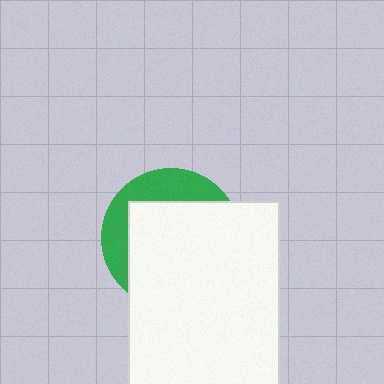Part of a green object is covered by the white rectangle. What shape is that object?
It is a circle.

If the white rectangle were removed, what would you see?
You would see the complete green circle.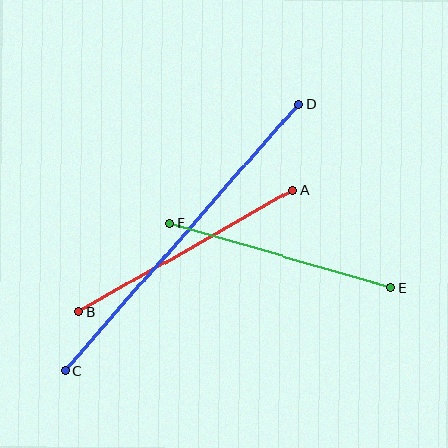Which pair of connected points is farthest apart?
Points C and D are farthest apart.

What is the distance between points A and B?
The distance is approximately 246 pixels.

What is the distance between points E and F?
The distance is approximately 231 pixels.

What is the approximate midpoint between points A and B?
The midpoint is at approximately (186, 251) pixels.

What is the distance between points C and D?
The distance is approximately 355 pixels.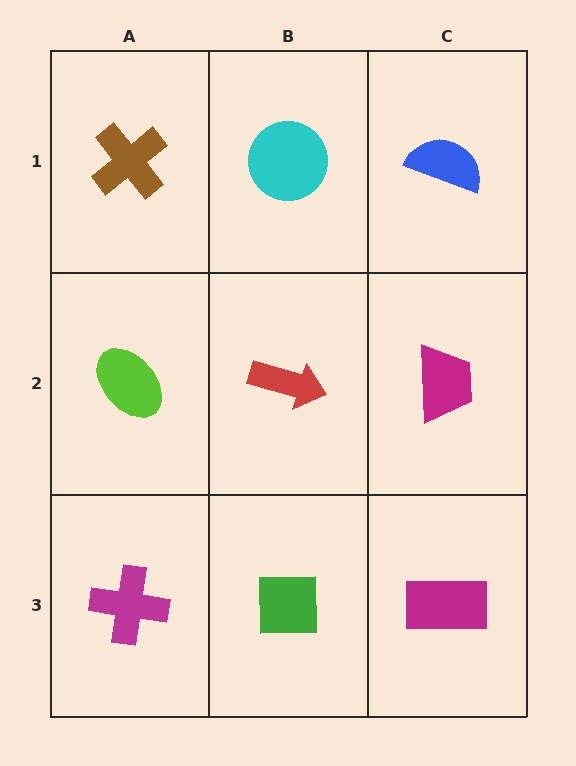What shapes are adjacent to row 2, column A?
A brown cross (row 1, column A), a magenta cross (row 3, column A), a red arrow (row 2, column B).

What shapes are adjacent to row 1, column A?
A lime ellipse (row 2, column A), a cyan circle (row 1, column B).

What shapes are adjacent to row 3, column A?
A lime ellipse (row 2, column A), a green square (row 3, column B).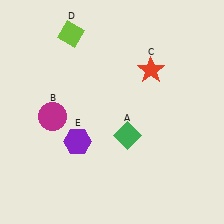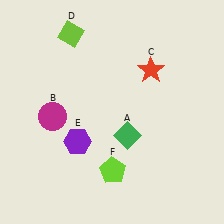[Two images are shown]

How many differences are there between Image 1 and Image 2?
There is 1 difference between the two images.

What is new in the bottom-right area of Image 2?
A lime pentagon (F) was added in the bottom-right area of Image 2.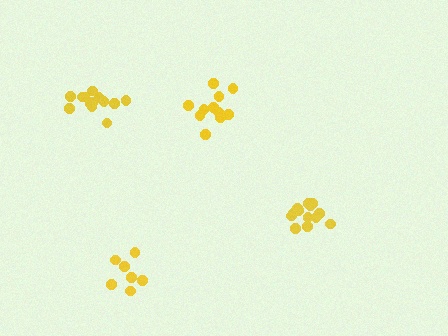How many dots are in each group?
Group 1: 11 dots, Group 2: 13 dots, Group 3: 7 dots, Group 4: 13 dots (44 total).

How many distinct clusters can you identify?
There are 4 distinct clusters.